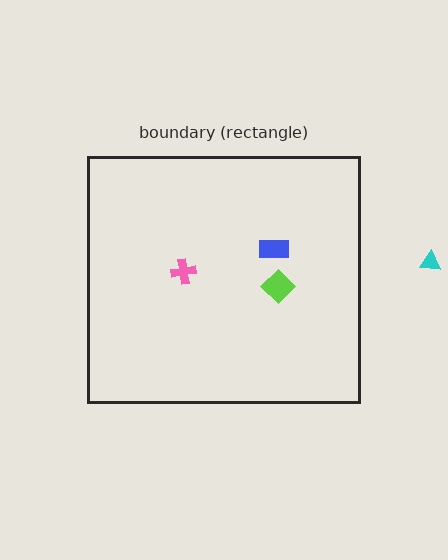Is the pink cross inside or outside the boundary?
Inside.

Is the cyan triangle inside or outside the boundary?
Outside.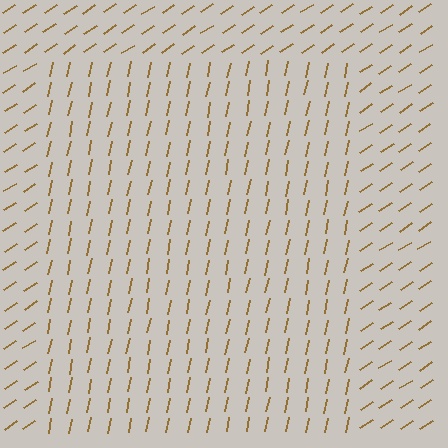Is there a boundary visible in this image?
Yes, there is a texture boundary formed by a change in line orientation.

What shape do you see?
I see a rectangle.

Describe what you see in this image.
The image is filled with small brown line segments. A rectangle region in the image has lines oriented differently from the surrounding lines, creating a visible texture boundary.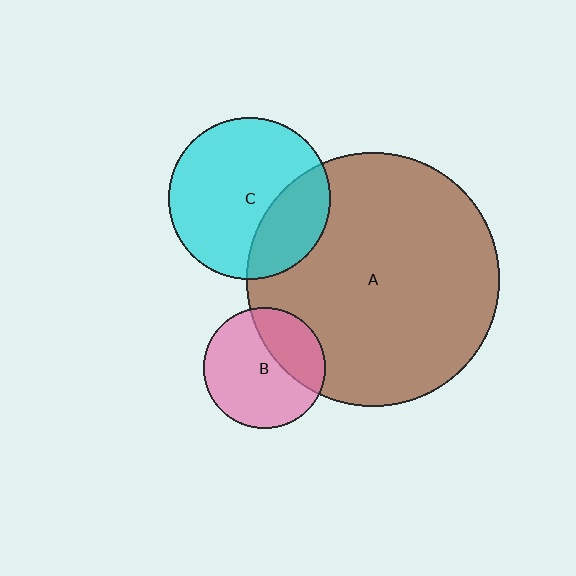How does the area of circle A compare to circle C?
Approximately 2.4 times.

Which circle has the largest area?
Circle A (brown).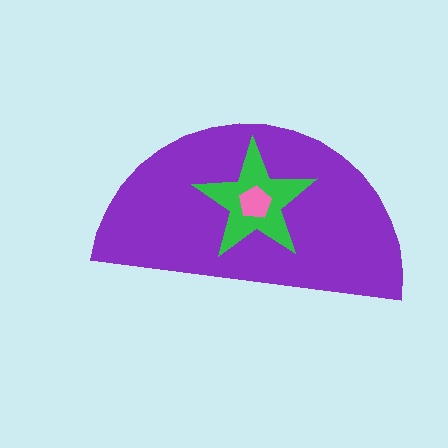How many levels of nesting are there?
3.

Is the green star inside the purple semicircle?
Yes.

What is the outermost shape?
The purple semicircle.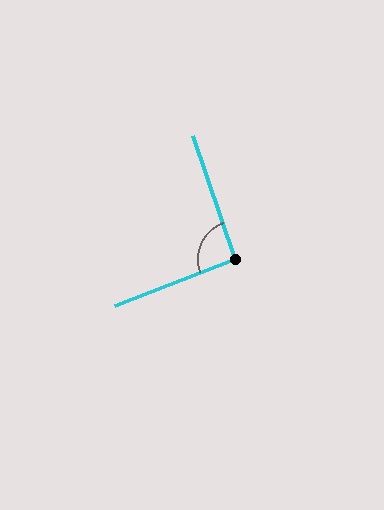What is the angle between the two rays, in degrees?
Approximately 92 degrees.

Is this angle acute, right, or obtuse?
It is approximately a right angle.